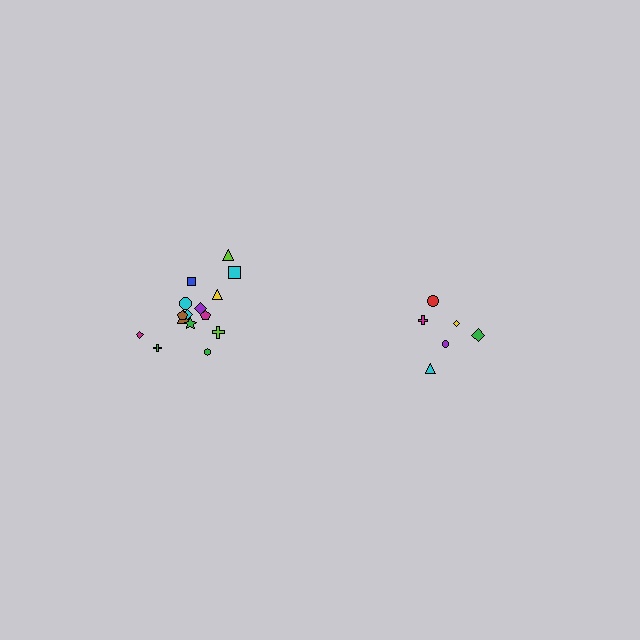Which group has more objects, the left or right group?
The left group.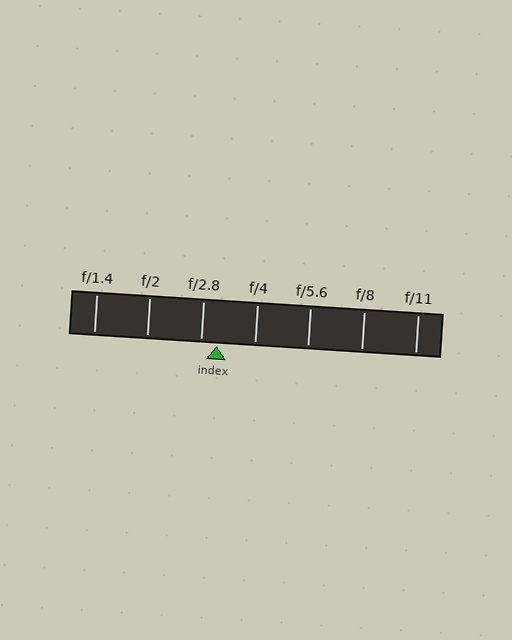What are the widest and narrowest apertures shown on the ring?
The widest aperture shown is f/1.4 and the narrowest is f/11.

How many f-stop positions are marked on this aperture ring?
There are 7 f-stop positions marked.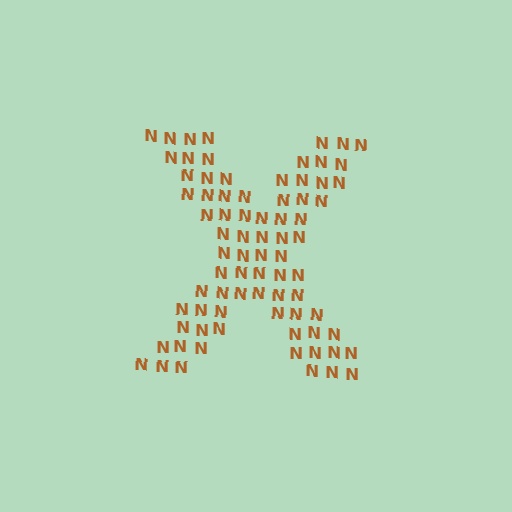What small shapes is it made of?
It is made of small letter N's.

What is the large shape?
The large shape is the letter X.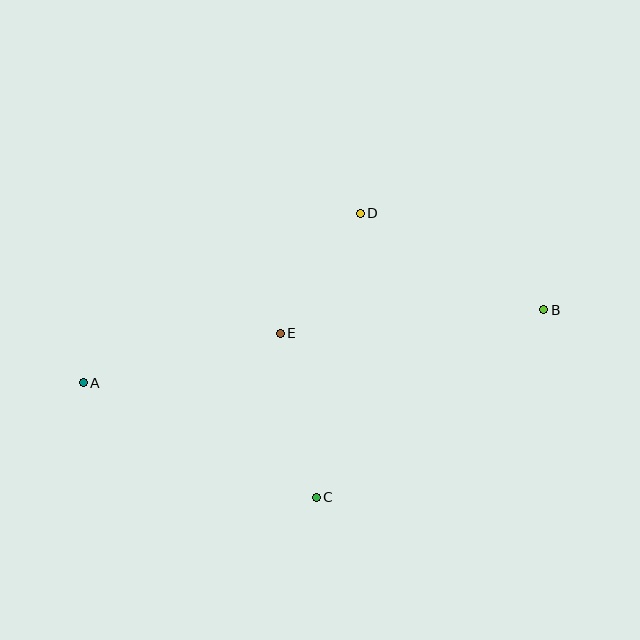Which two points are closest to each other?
Points D and E are closest to each other.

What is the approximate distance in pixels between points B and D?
The distance between B and D is approximately 207 pixels.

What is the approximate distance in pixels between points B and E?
The distance between B and E is approximately 264 pixels.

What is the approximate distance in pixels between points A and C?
The distance between A and C is approximately 260 pixels.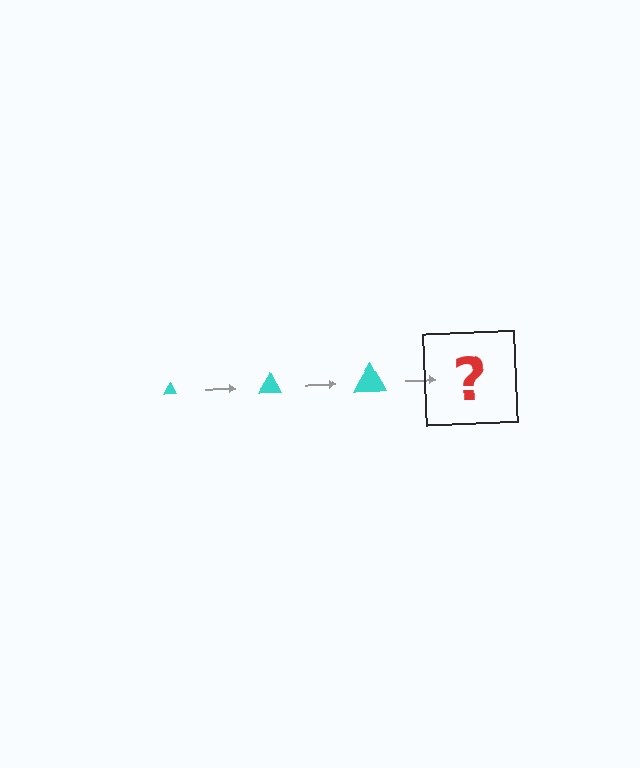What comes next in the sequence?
The next element should be a cyan triangle, larger than the previous one.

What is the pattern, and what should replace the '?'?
The pattern is that the triangle gets progressively larger each step. The '?' should be a cyan triangle, larger than the previous one.